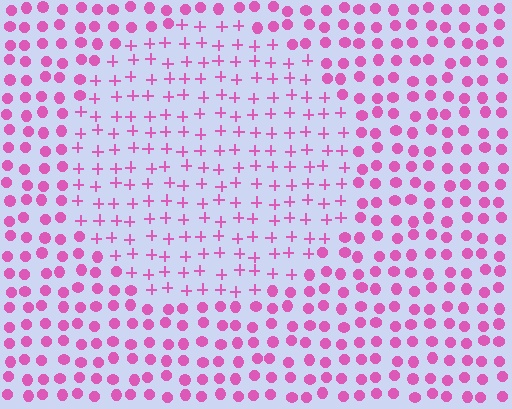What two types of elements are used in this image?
The image uses plus signs inside the circle region and circles outside it.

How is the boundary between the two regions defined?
The boundary is defined by a change in element shape: plus signs inside vs. circles outside. All elements share the same color and spacing.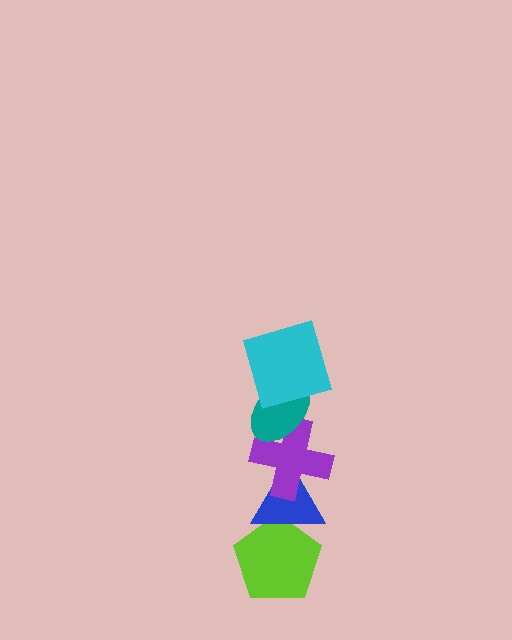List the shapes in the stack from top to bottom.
From top to bottom: the cyan square, the teal ellipse, the purple cross, the blue triangle, the lime pentagon.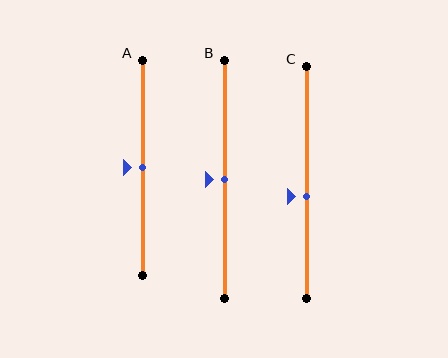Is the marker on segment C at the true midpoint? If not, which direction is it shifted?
No, the marker on segment C is shifted downward by about 6% of the segment length.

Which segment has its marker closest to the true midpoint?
Segment A has its marker closest to the true midpoint.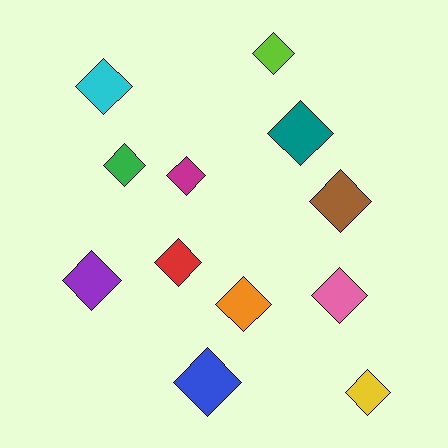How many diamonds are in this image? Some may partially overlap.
There are 12 diamonds.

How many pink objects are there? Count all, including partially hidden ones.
There is 1 pink object.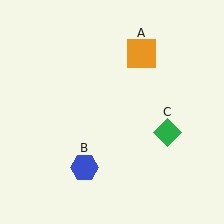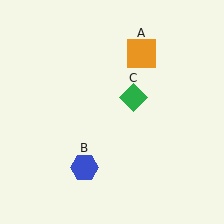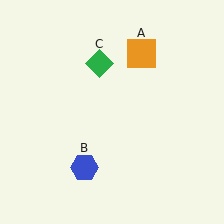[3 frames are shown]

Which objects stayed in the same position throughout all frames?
Orange square (object A) and blue hexagon (object B) remained stationary.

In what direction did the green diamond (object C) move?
The green diamond (object C) moved up and to the left.